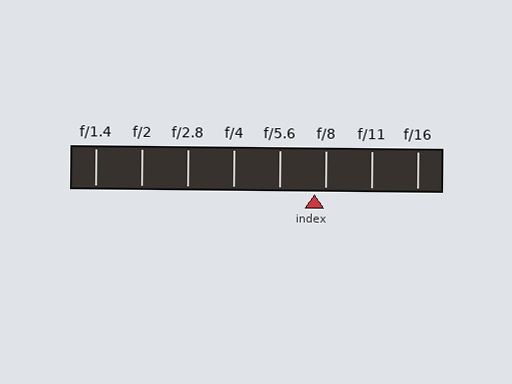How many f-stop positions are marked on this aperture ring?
There are 8 f-stop positions marked.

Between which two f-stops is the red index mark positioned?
The index mark is between f/5.6 and f/8.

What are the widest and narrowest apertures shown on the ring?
The widest aperture shown is f/1.4 and the narrowest is f/16.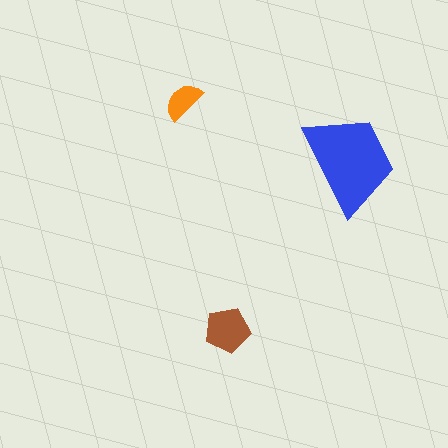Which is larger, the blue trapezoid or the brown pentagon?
The blue trapezoid.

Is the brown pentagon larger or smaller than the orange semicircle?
Larger.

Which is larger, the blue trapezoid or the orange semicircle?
The blue trapezoid.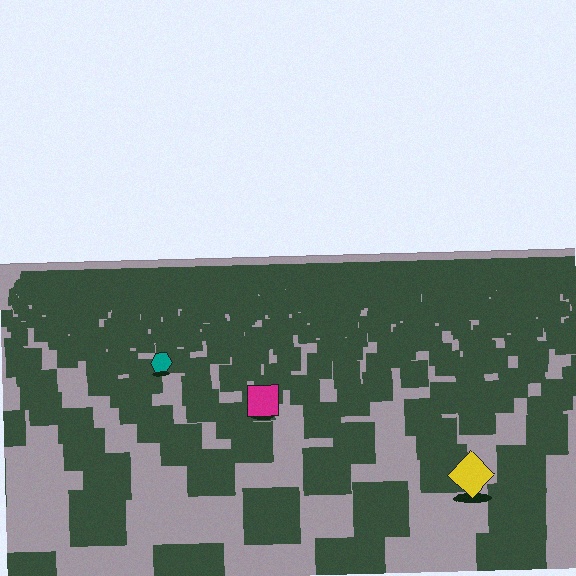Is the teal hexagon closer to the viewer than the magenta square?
No. The magenta square is closer — you can tell from the texture gradient: the ground texture is coarser near it.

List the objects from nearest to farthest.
From nearest to farthest: the yellow diamond, the magenta square, the teal hexagon.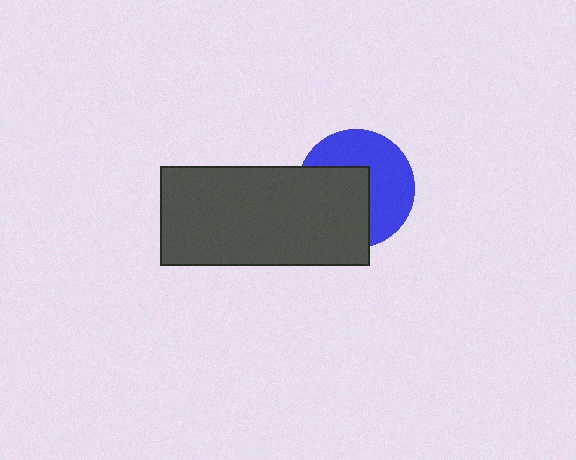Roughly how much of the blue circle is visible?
About half of it is visible (roughly 53%).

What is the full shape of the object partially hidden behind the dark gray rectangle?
The partially hidden object is a blue circle.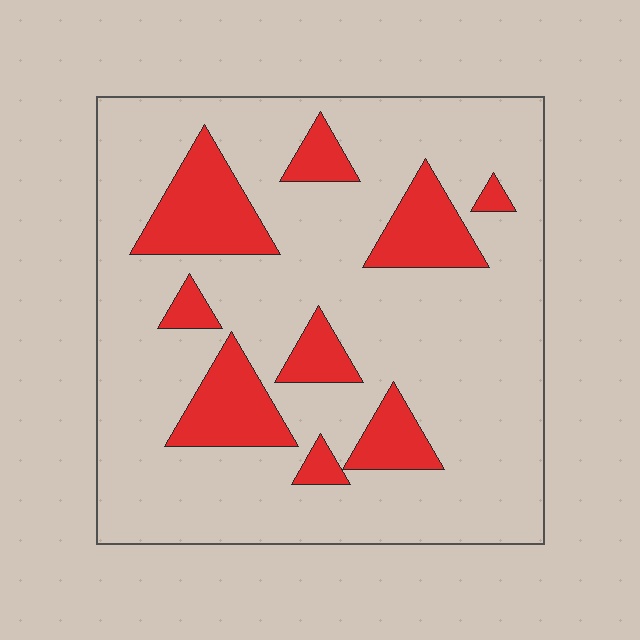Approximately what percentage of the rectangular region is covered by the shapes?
Approximately 20%.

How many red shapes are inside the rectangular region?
9.